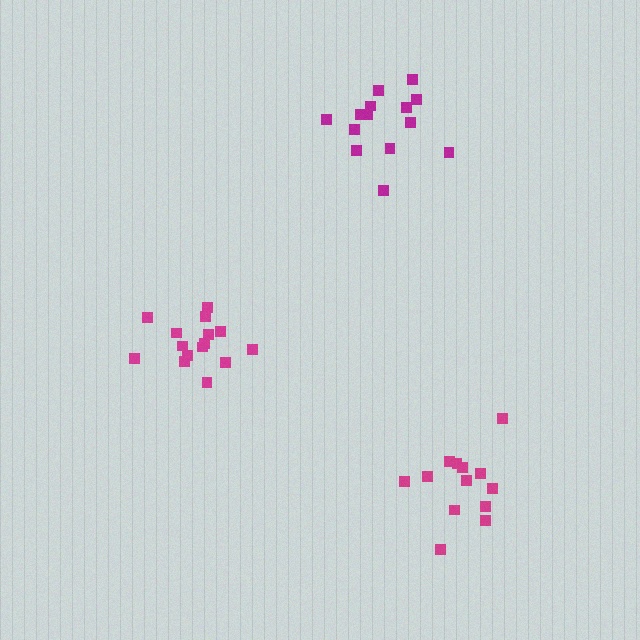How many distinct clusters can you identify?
There are 3 distinct clusters.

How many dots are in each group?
Group 1: 15 dots, Group 2: 14 dots, Group 3: 13 dots (42 total).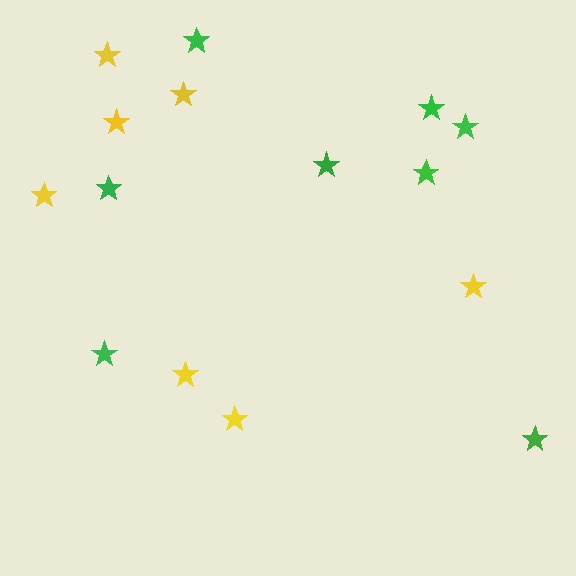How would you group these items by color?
There are 2 groups: one group of green stars (8) and one group of yellow stars (7).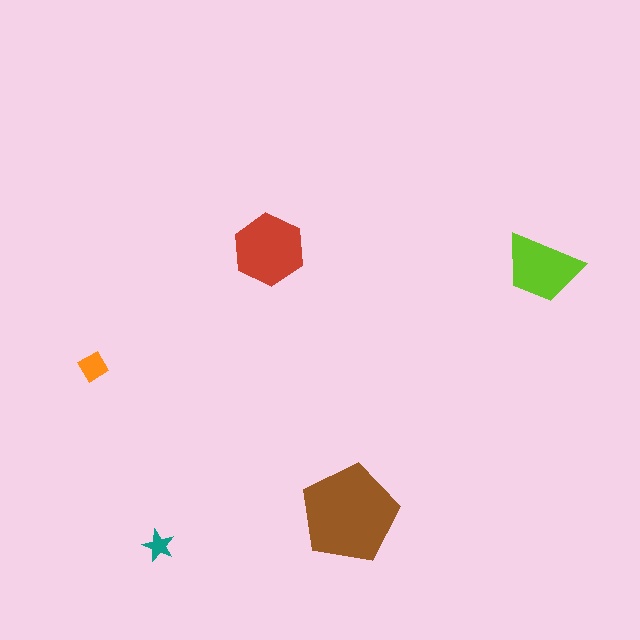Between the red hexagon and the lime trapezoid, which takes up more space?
The red hexagon.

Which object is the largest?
The brown pentagon.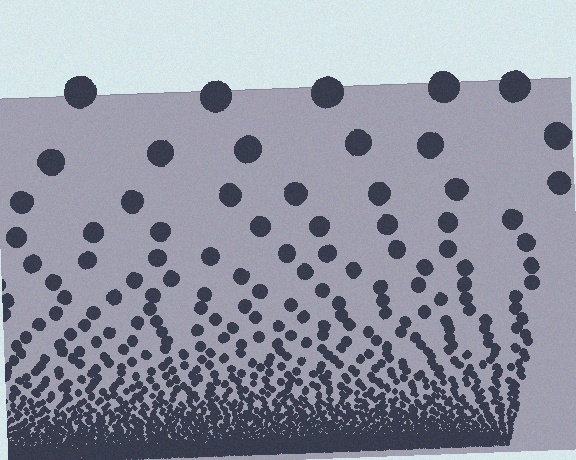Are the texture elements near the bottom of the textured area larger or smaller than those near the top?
Smaller. The gradient is inverted — elements near the bottom are smaller and denser.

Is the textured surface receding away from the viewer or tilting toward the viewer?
The surface appears to tilt toward the viewer. Texture elements get larger and sparser toward the top.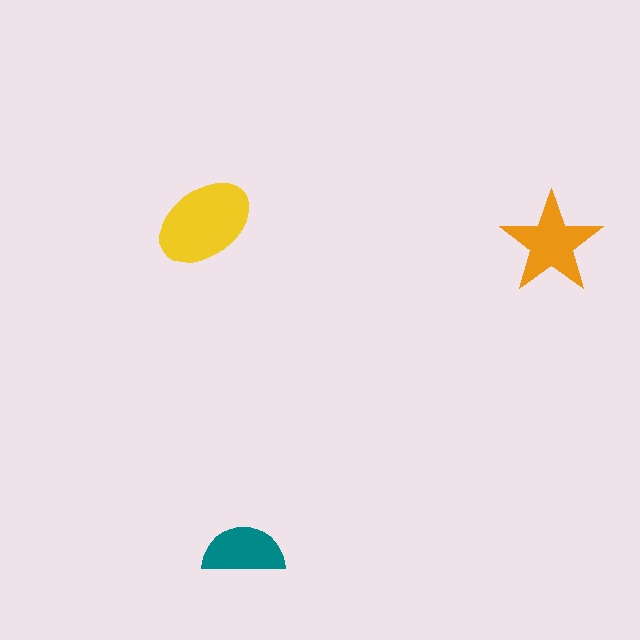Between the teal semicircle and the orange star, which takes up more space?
The orange star.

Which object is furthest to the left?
The yellow ellipse is leftmost.